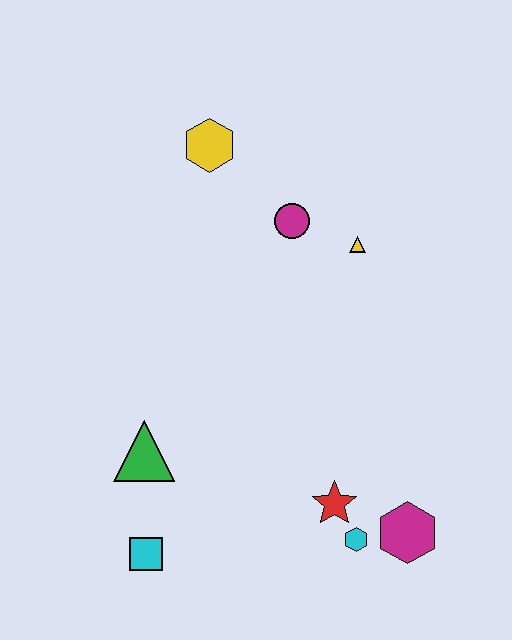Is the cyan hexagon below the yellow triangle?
Yes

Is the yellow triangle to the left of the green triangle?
No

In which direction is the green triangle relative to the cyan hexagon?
The green triangle is to the left of the cyan hexagon.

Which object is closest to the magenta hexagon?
The cyan hexagon is closest to the magenta hexagon.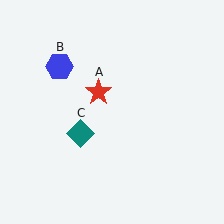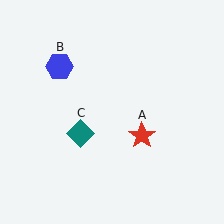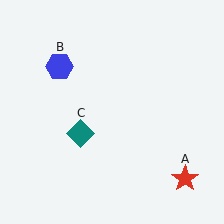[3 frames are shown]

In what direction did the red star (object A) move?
The red star (object A) moved down and to the right.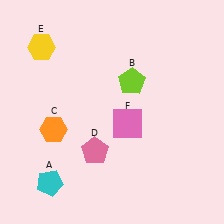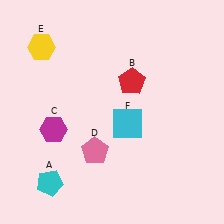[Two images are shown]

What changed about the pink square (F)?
In Image 1, F is pink. In Image 2, it changed to cyan.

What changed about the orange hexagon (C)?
In Image 1, C is orange. In Image 2, it changed to magenta.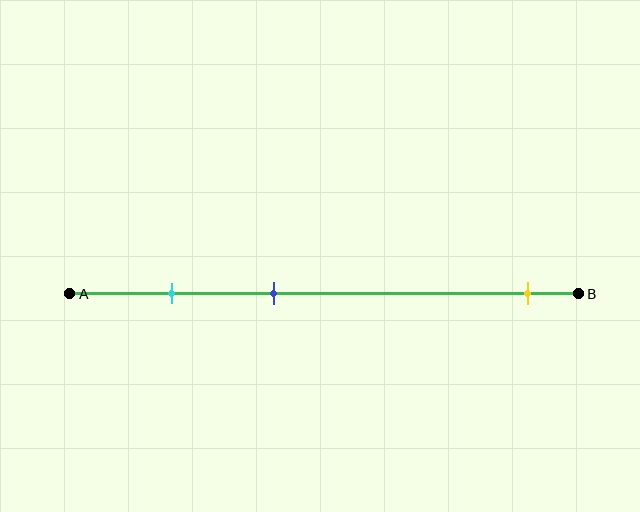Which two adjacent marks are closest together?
The cyan and blue marks are the closest adjacent pair.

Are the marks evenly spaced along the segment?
No, the marks are not evenly spaced.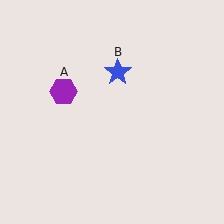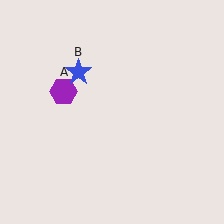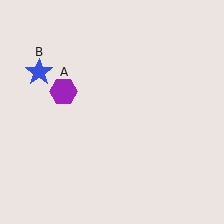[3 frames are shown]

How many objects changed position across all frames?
1 object changed position: blue star (object B).